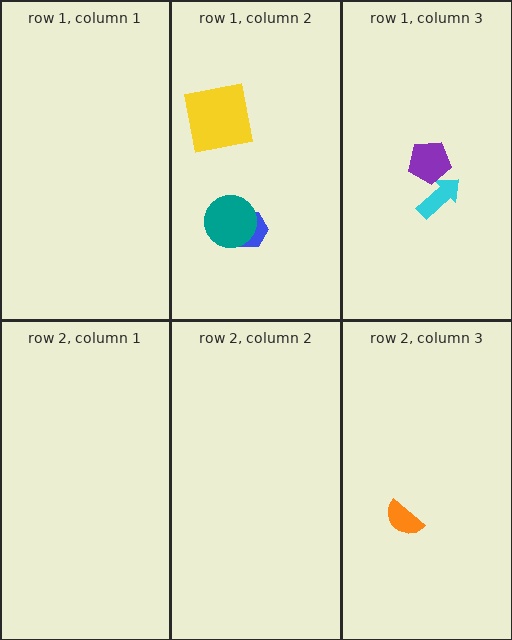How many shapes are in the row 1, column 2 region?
3.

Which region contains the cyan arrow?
The row 1, column 3 region.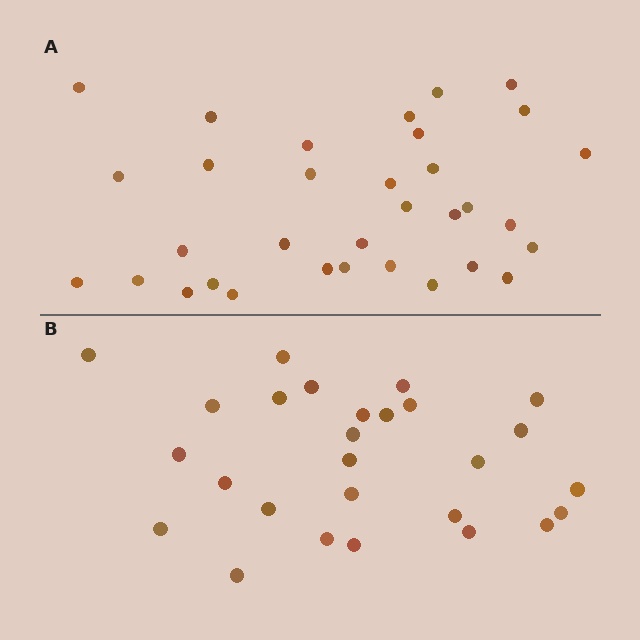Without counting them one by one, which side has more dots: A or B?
Region A (the top region) has more dots.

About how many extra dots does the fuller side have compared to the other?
Region A has about 6 more dots than region B.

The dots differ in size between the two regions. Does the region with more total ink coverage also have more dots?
No. Region B has more total ink coverage because its dots are larger, but region A actually contains more individual dots. Total area can be misleading — the number of items is what matters here.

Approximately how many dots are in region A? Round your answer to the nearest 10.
About 30 dots. (The exact count is 33, which rounds to 30.)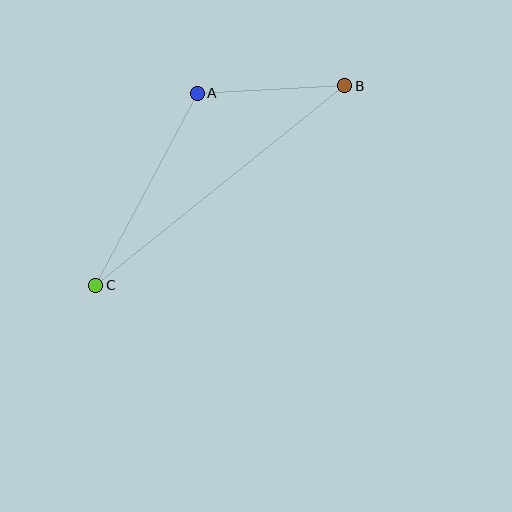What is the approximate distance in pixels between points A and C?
The distance between A and C is approximately 217 pixels.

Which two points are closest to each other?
Points A and B are closest to each other.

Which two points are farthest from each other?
Points B and C are farthest from each other.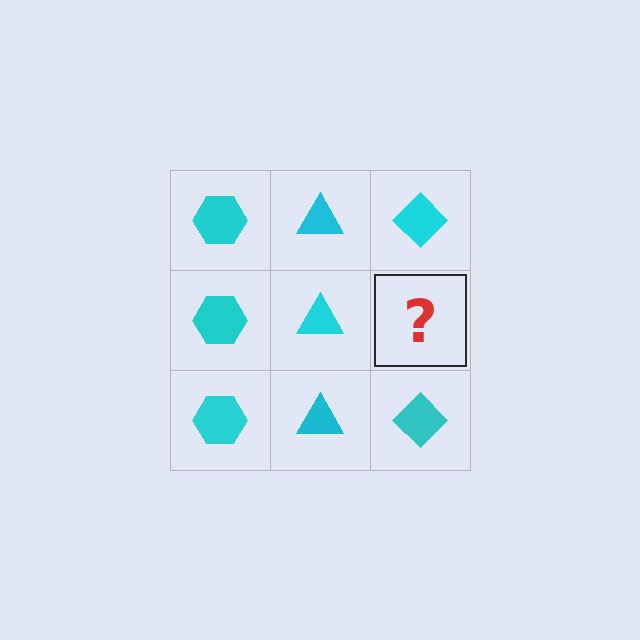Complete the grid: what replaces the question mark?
The question mark should be replaced with a cyan diamond.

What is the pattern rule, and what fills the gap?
The rule is that each column has a consistent shape. The gap should be filled with a cyan diamond.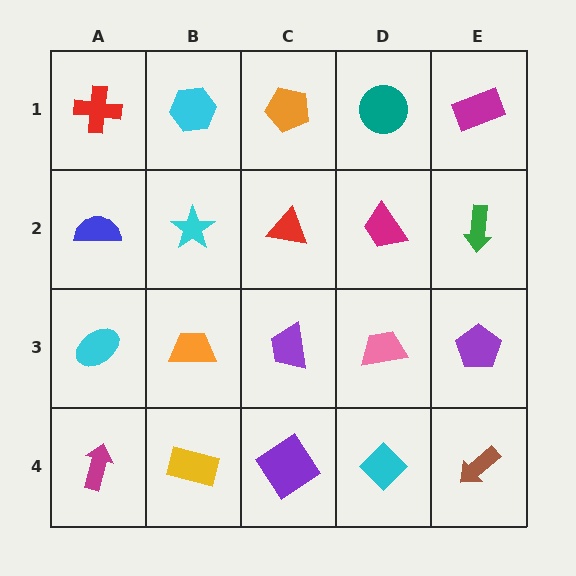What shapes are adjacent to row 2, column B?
A cyan hexagon (row 1, column B), an orange trapezoid (row 3, column B), a blue semicircle (row 2, column A), a red triangle (row 2, column C).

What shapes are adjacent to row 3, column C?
A red triangle (row 2, column C), a purple diamond (row 4, column C), an orange trapezoid (row 3, column B), a pink trapezoid (row 3, column D).